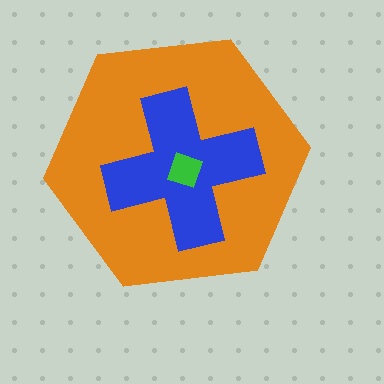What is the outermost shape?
The orange hexagon.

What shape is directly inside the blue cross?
The green square.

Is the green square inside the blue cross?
Yes.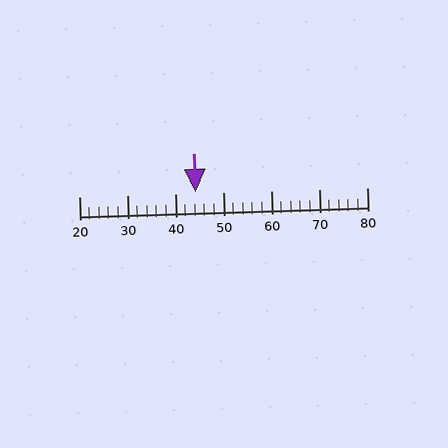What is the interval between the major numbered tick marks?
The major tick marks are spaced 10 units apart.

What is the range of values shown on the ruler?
The ruler shows values from 20 to 80.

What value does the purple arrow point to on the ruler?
The purple arrow points to approximately 44.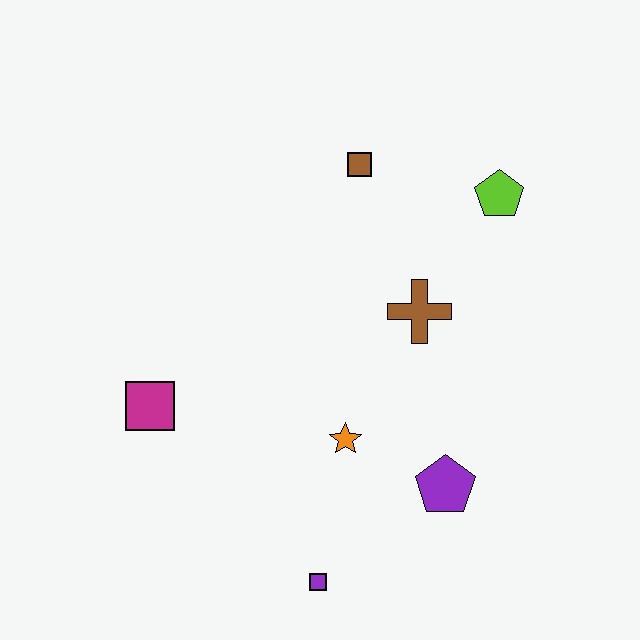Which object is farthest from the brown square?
The purple square is farthest from the brown square.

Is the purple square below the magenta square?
Yes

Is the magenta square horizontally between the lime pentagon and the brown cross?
No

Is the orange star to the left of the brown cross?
Yes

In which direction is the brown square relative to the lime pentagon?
The brown square is to the left of the lime pentagon.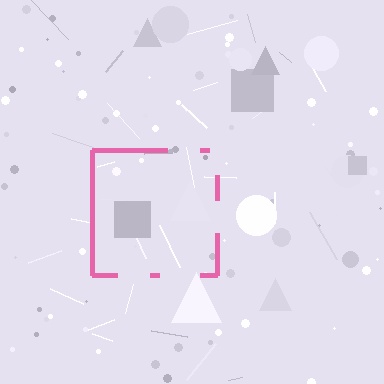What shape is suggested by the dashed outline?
The dashed outline suggests a square.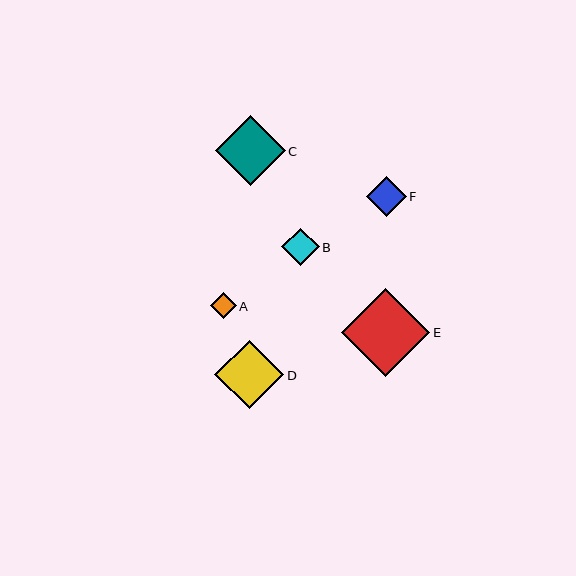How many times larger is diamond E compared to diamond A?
Diamond E is approximately 3.4 times the size of diamond A.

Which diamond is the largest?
Diamond E is the largest with a size of approximately 88 pixels.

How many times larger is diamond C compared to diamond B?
Diamond C is approximately 1.9 times the size of diamond B.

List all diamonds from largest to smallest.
From largest to smallest: E, C, D, F, B, A.